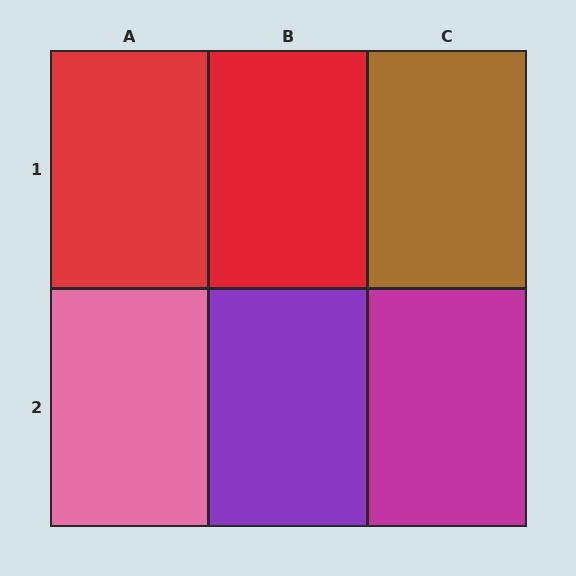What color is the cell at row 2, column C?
Magenta.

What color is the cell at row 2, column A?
Pink.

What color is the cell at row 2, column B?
Purple.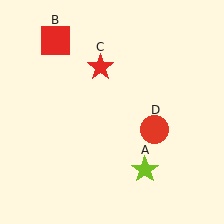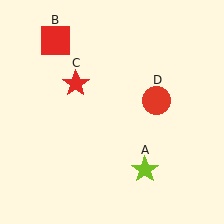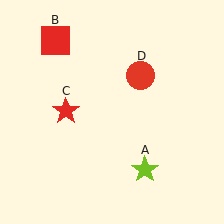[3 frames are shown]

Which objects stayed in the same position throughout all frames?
Lime star (object A) and red square (object B) remained stationary.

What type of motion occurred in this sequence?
The red star (object C), red circle (object D) rotated counterclockwise around the center of the scene.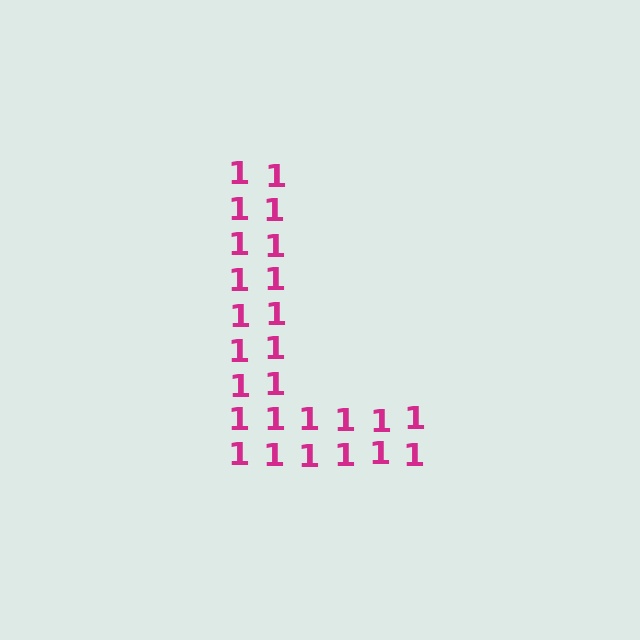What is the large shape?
The large shape is the letter L.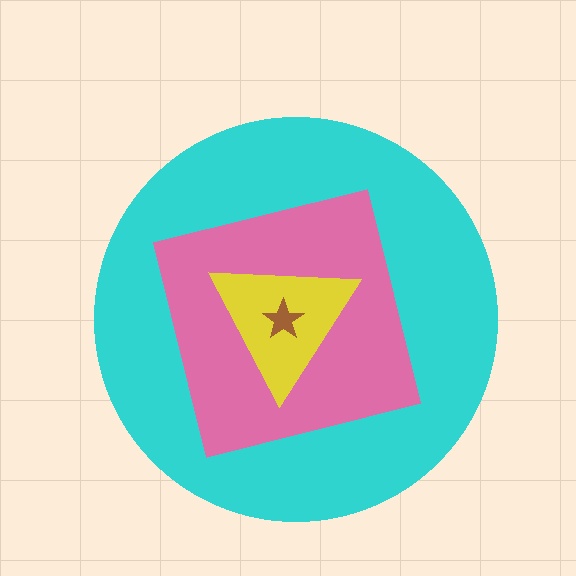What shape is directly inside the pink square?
The yellow triangle.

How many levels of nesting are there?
4.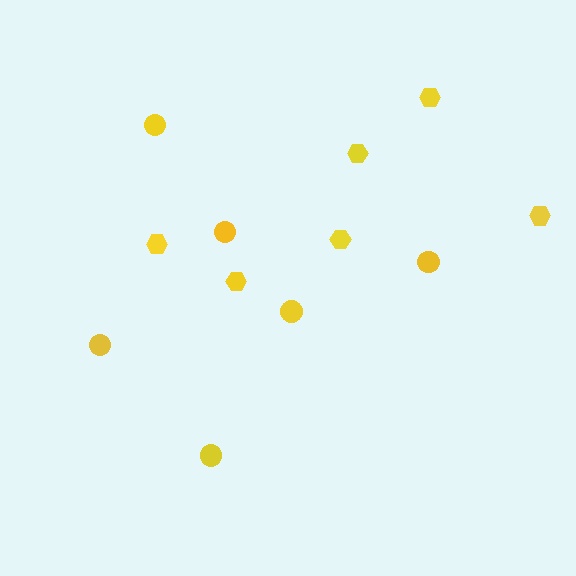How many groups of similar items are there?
There are 2 groups: one group of circles (6) and one group of hexagons (6).